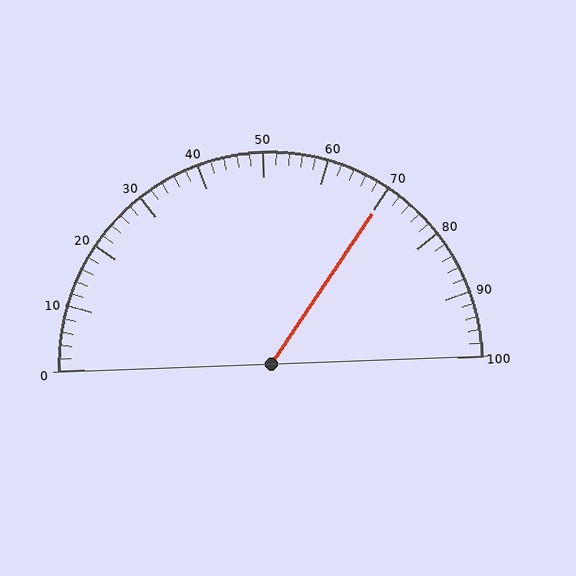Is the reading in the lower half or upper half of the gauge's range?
The reading is in the upper half of the range (0 to 100).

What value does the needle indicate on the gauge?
The needle indicates approximately 70.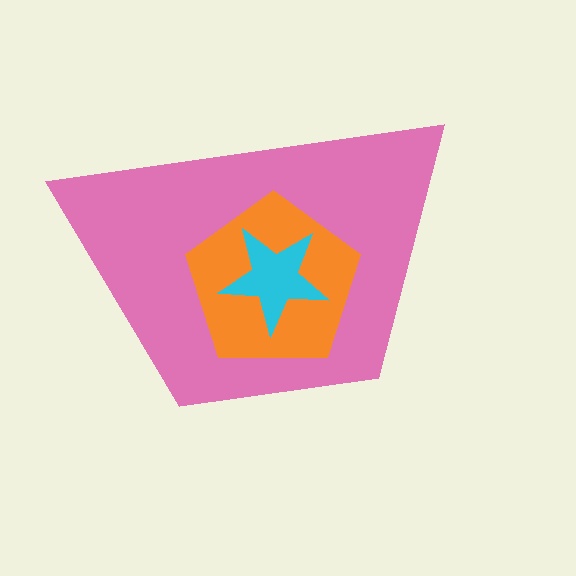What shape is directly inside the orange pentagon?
The cyan star.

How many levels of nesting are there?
3.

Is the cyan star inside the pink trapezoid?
Yes.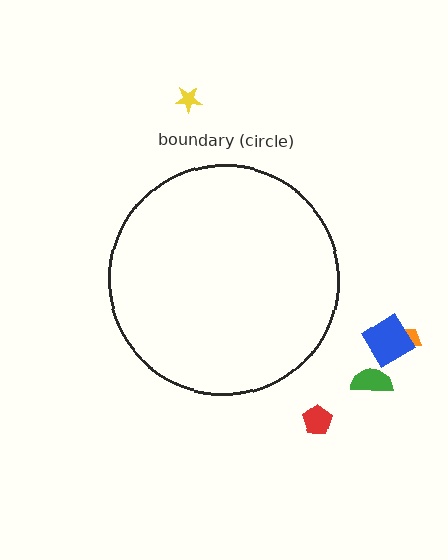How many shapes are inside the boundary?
0 inside, 5 outside.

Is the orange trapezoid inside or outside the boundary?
Outside.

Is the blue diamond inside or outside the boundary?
Outside.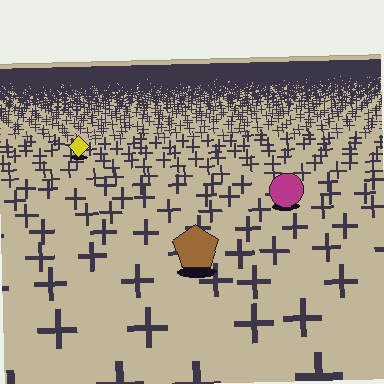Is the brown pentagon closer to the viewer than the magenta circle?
Yes. The brown pentagon is closer — you can tell from the texture gradient: the ground texture is coarser near it.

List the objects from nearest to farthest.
From nearest to farthest: the brown pentagon, the magenta circle, the yellow diamond.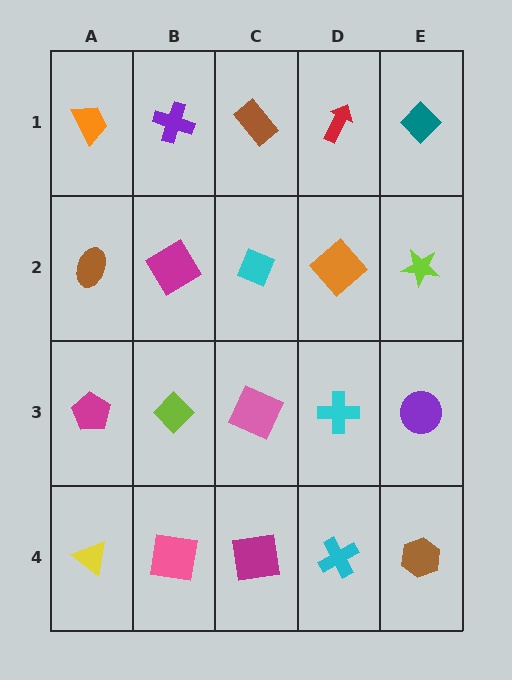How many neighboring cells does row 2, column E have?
3.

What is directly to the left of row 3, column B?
A magenta pentagon.